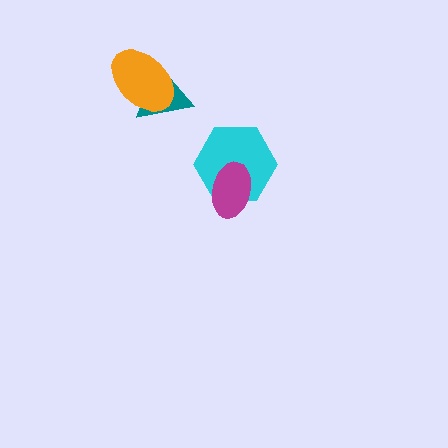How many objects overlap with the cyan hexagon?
1 object overlaps with the cyan hexagon.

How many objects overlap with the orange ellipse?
1 object overlaps with the orange ellipse.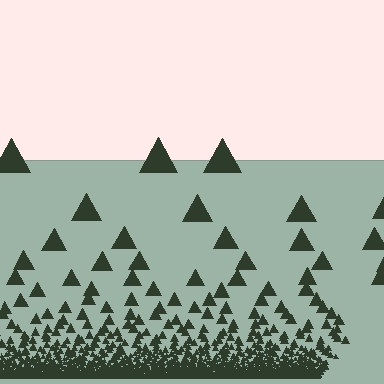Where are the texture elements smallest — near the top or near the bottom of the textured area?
Near the bottom.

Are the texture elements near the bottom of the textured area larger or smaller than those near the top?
Smaller. The gradient is inverted — elements near the bottom are smaller and denser.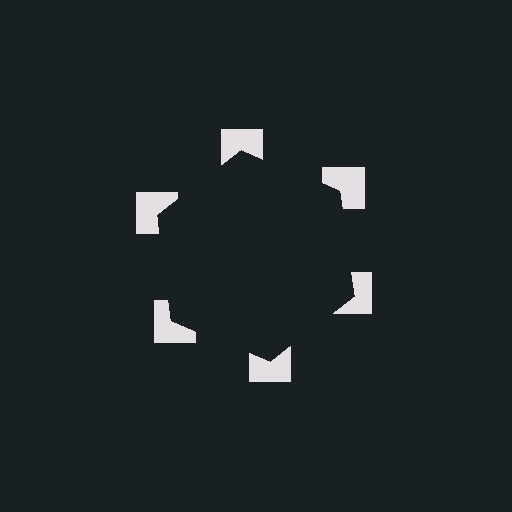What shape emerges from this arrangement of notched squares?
An illusory hexagon — its edges are inferred from the aligned wedge cuts in the notched squares, not physically drawn.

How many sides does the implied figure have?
6 sides.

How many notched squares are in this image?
There are 6 — one at each vertex of the illusory hexagon.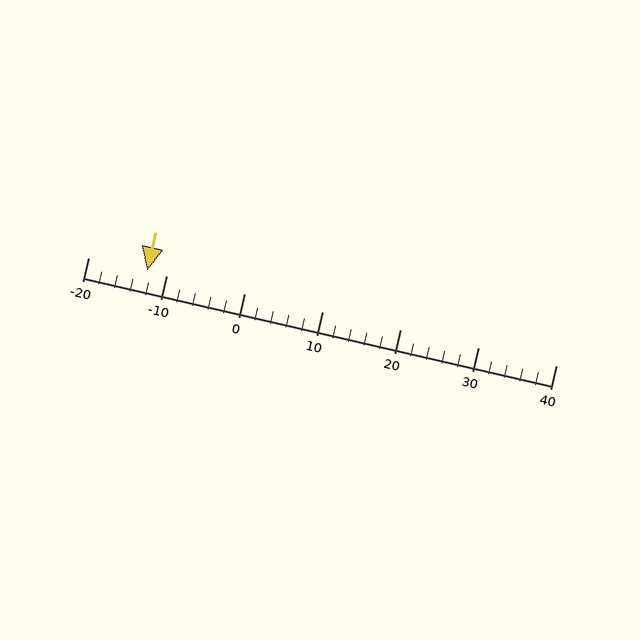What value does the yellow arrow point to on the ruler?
The yellow arrow points to approximately -12.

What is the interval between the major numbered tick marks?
The major tick marks are spaced 10 units apart.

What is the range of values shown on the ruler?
The ruler shows values from -20 to 40.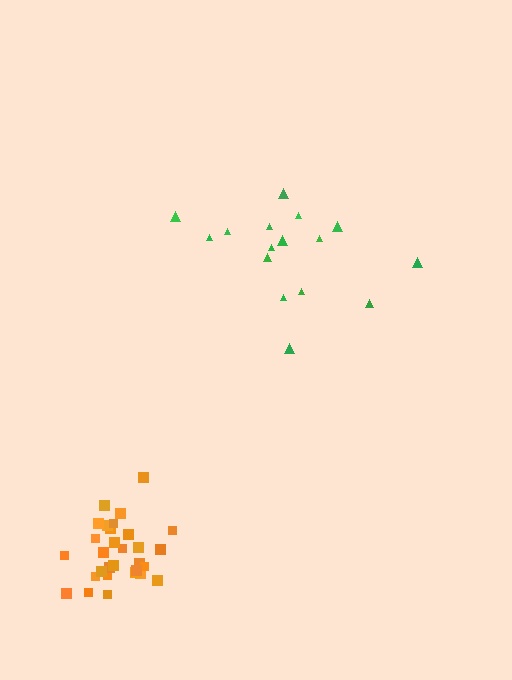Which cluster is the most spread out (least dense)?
Green.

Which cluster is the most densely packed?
Orange.